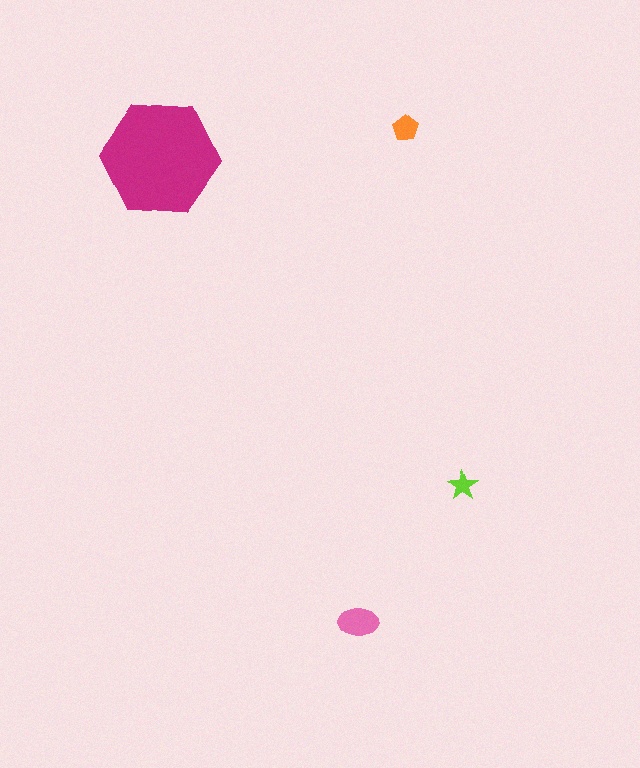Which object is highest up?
The orange pentagon is topmost.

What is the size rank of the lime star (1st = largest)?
4th.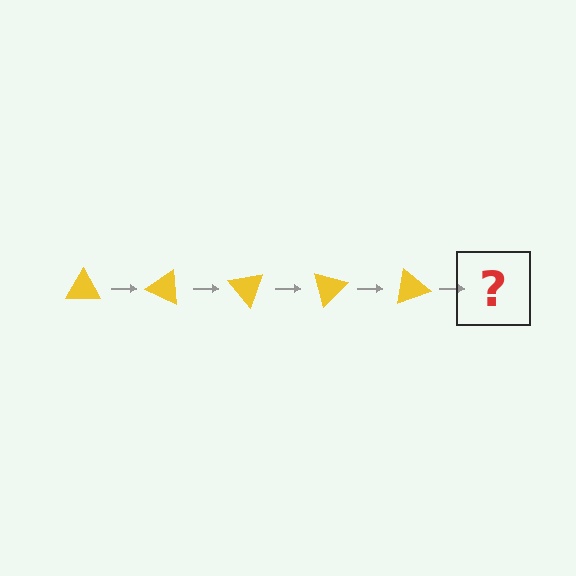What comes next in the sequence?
The next element should be a yellow triangle rotated 125 degrees.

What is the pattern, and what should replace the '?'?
The pattern is that the triangle rotates 25 degrees each step. The '?' should be a yellow triangle rotated 125 degrees.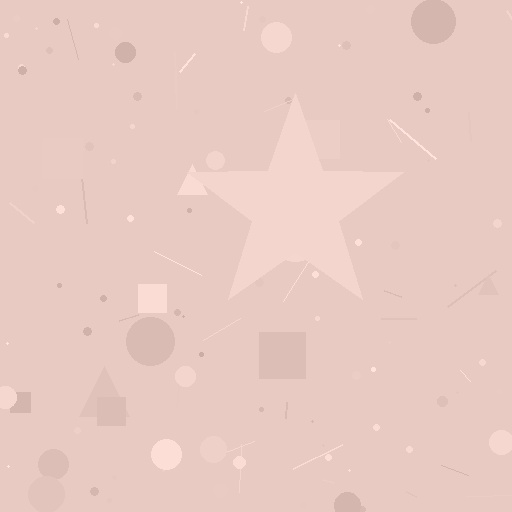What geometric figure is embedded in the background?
A star is embedded in the background.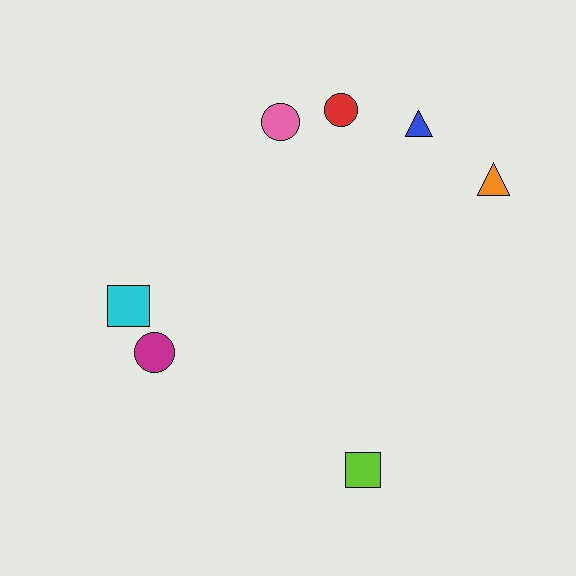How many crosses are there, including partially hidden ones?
There are no crosses.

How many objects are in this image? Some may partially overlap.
There are 7 objects.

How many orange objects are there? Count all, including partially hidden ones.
There is 1 orange object.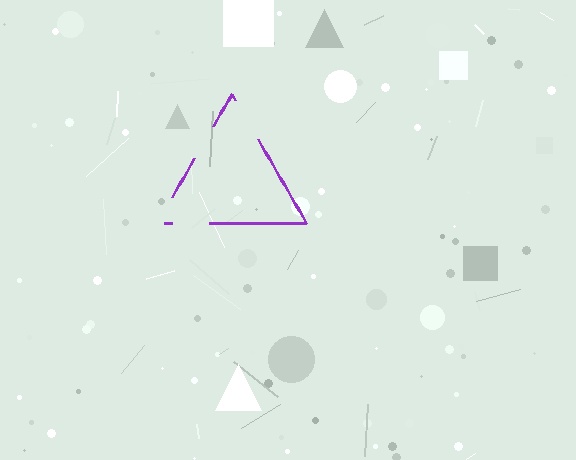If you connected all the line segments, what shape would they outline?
They would outline a triangle.